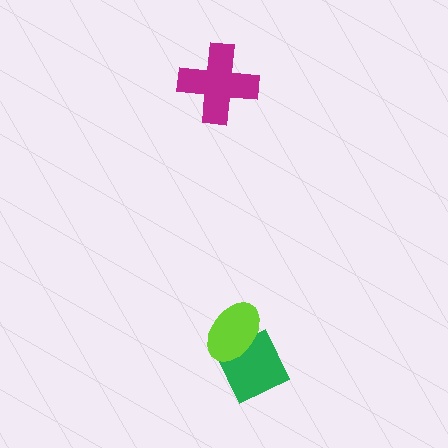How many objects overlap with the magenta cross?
0 objects overlap with the magenta cross.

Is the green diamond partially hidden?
Yes, it is partially covered by another shape.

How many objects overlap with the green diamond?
1 object overlaps with the green diamond.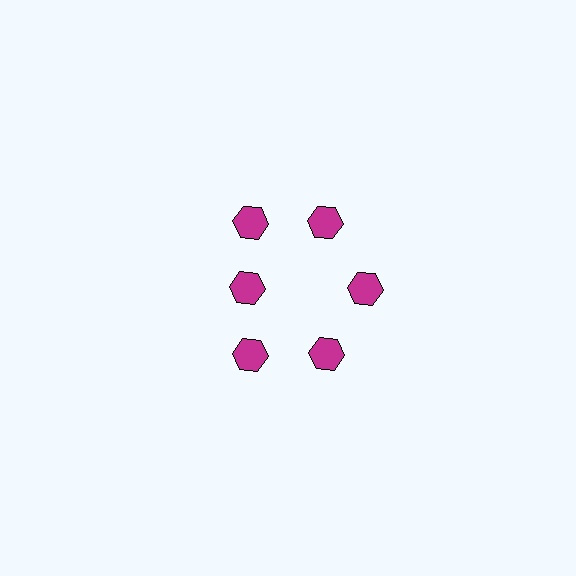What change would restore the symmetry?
The symmetry would be restored by moving it outward, back onto the ring so that all 6 hexagons sit at equal angles and equal distance from the center.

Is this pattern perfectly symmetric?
No. The 6 magenta hexagons are arranged in a ring, but one element near the 9 o'clock position is pulled inward toward the center, breaking the 6-fold rotational symmetry.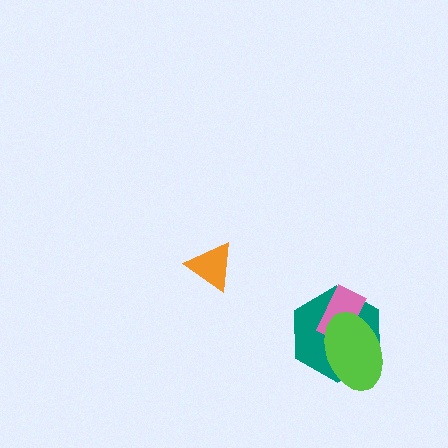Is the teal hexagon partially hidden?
Yes, it is partially covered by another shape.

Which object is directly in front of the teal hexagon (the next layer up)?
The pink rectangle is directly in front of the teal hexagon.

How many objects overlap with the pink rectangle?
2 objects overlap with the pink rectangle.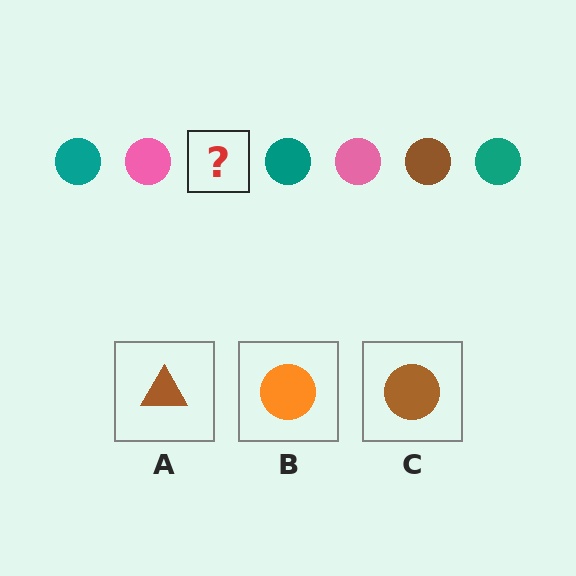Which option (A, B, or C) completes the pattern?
C.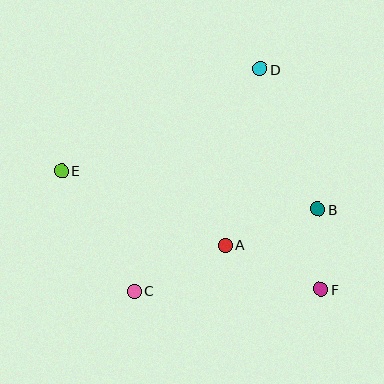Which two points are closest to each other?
Points B and F are closest to each other.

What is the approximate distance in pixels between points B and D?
The distance between B and D is approximately 151 pixels.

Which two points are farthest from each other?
Points E and F are farthest from each other.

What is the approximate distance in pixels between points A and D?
The distance between A and D is approximately 179 pixels.